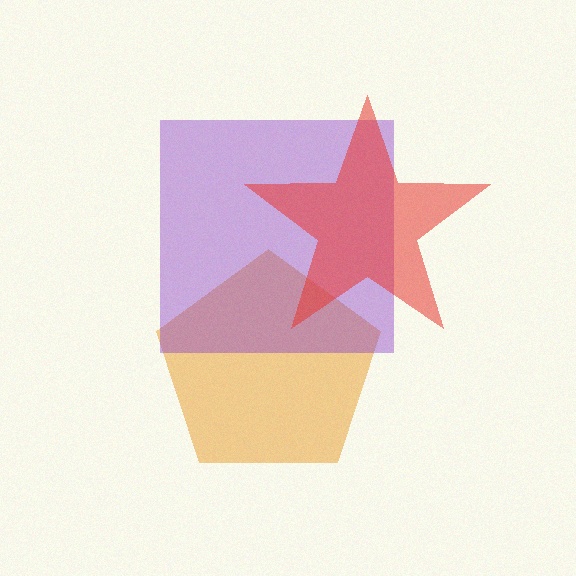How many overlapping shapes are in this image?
There are 3 overlapping shapes in the image.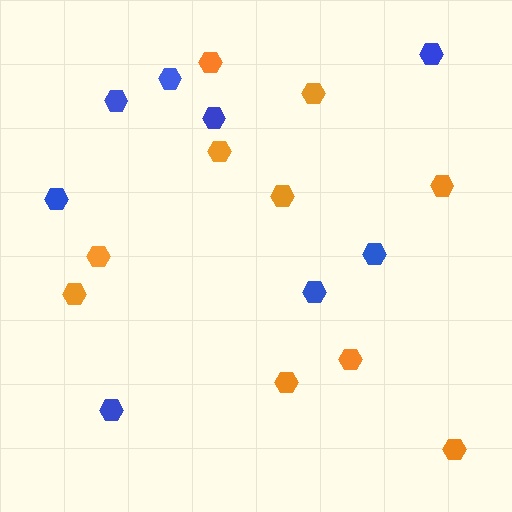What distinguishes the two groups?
There are 2 groups: one group of orange hexagons (10) and one group of blue hexagons (8).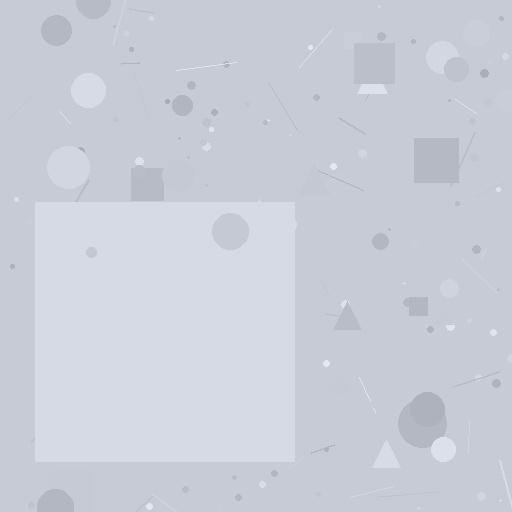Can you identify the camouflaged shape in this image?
The camouflaged shape is a square.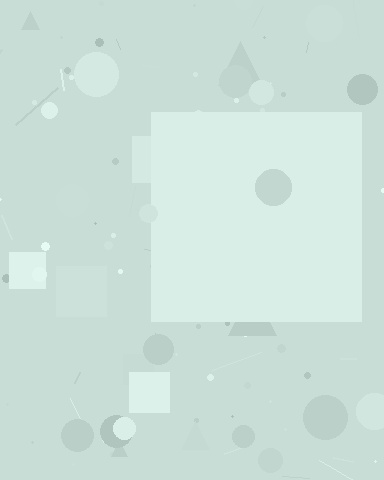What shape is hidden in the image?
A square is hidden in the image.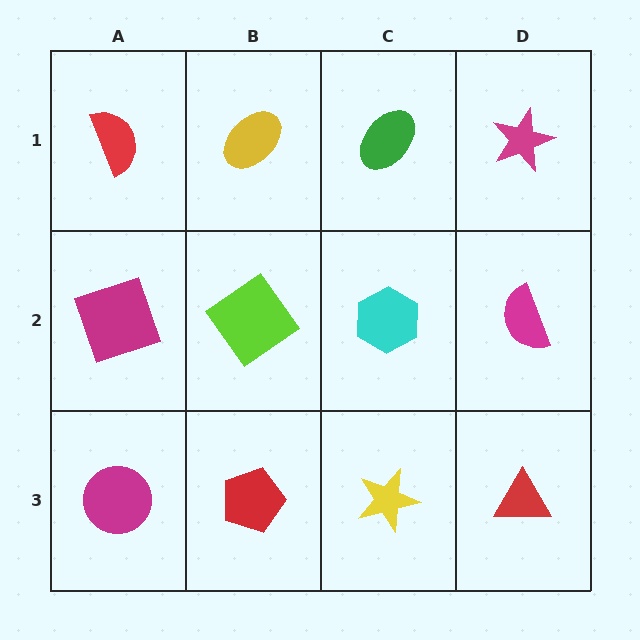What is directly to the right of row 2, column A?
A lime diamond.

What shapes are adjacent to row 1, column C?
A cyan hexagon (row 2, column C), a yellow ellipse (row 1, column B), a magenta star (row 1, column D).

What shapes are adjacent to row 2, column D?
A magenta star (row 1, column D), a red triangle (row 3, column D), a cyan hexagon (row 2, column C).